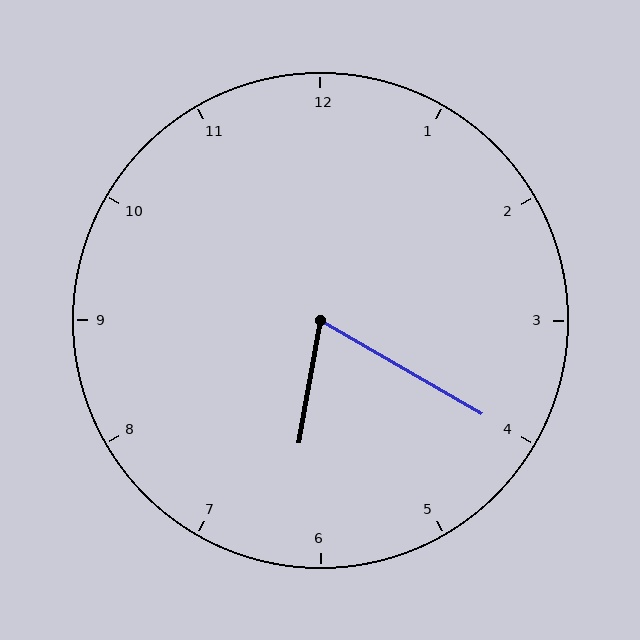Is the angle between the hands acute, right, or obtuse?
It is acute.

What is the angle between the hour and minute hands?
Approximately 70 degrees.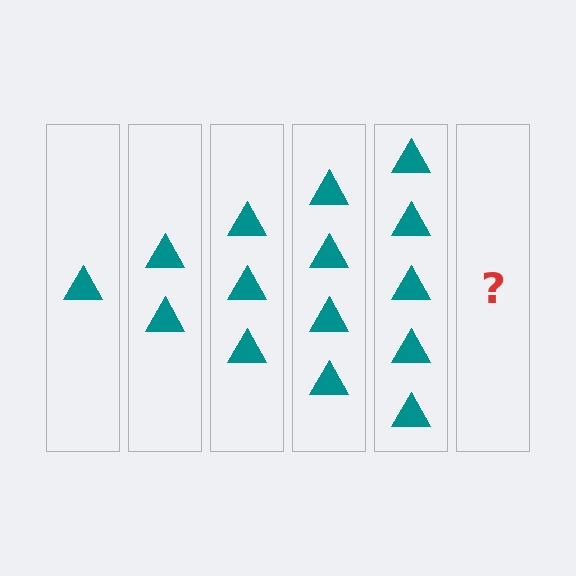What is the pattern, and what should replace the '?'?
The pattern is that each step adds one more triangle. The '?' should be 6 triangles.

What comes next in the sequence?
The next element should be 6 triangles.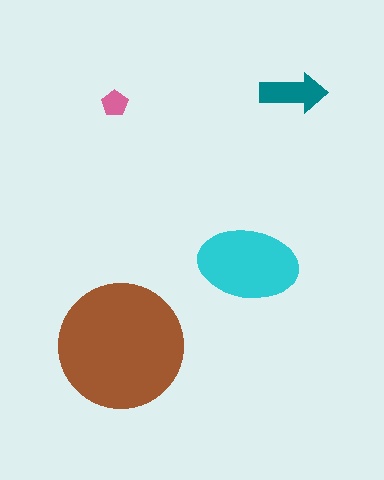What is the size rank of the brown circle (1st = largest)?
1st.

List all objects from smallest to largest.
The pink pentagon, the teal arrow, the cyan ellipse, the brown circle.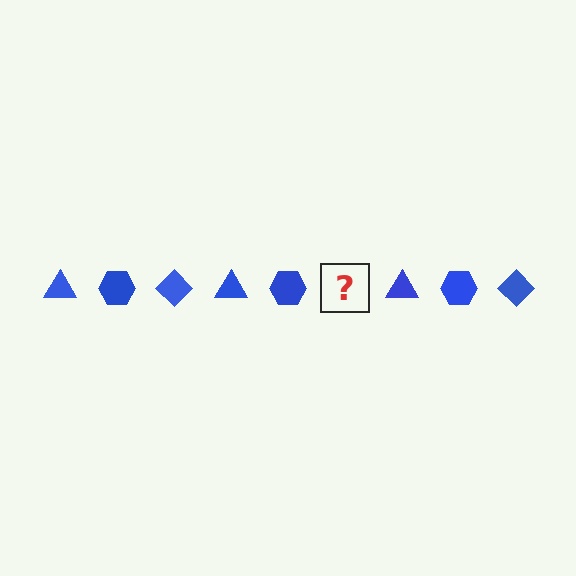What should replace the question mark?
The question mark should be replaced with a blue diamond.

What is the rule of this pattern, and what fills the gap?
The rule is that the pattern cycles through triangle, hexagon, diamond shapes in blue. The gap should be filled with a blue diamond.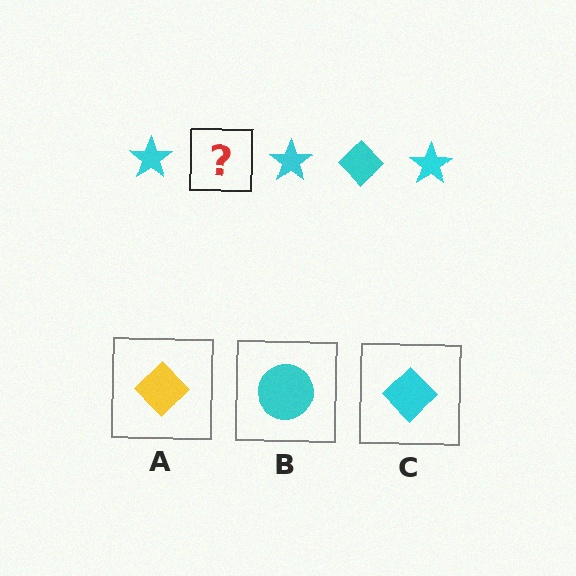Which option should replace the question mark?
Option C.